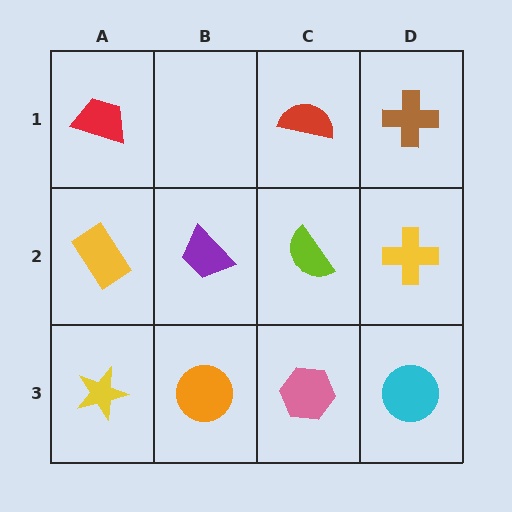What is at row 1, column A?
A red trapezoid.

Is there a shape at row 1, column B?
No, that cell is empty.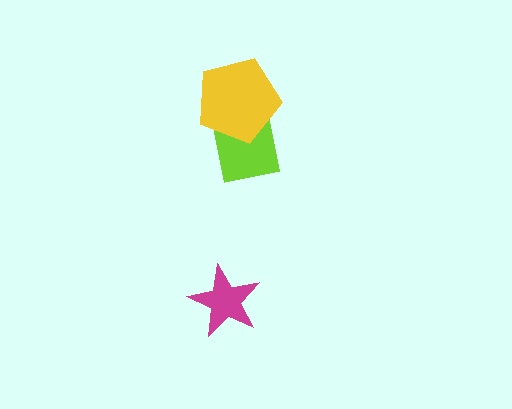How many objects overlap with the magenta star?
0 objects overlap with the magenta star.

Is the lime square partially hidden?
Yes, it is partially covered by another shape.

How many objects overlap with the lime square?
1 object overlaps with the lime square.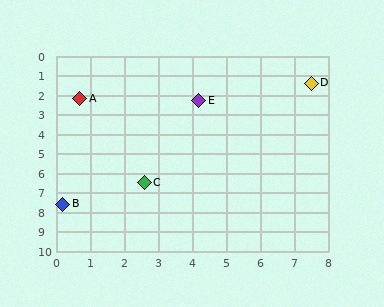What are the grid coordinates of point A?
Point A is at approximately (0.7, 2.2).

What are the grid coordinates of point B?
Point B is at approximately (0.2, 7.6).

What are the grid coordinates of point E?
Point E is at approximately (4.2, 2.3).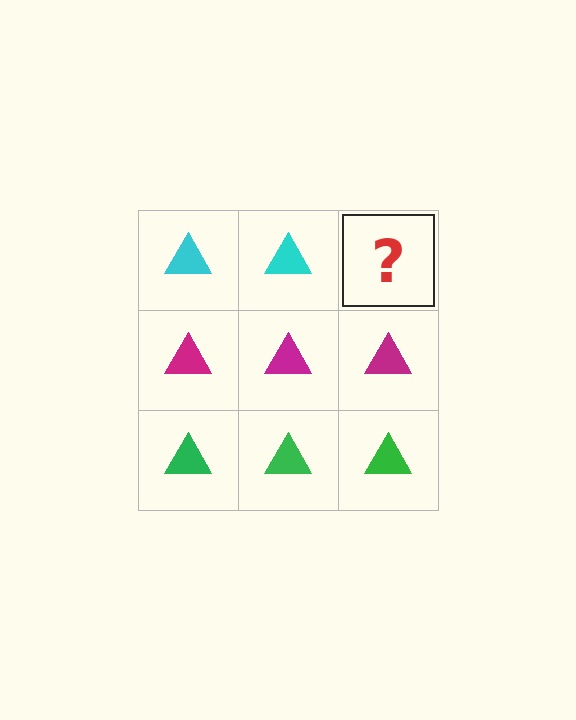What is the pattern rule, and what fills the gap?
The rule is that each row has a consistent color. The gap should be filled with a cyan triangle.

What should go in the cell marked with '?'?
The missing cell should contain a cyan triangle.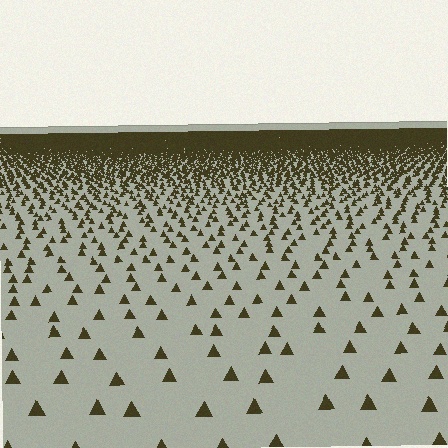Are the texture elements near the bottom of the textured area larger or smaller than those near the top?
Larger. Near the bottom, elements are closer to the viewer and appear at a bigger on-screen size.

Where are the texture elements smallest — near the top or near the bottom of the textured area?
Near the top.